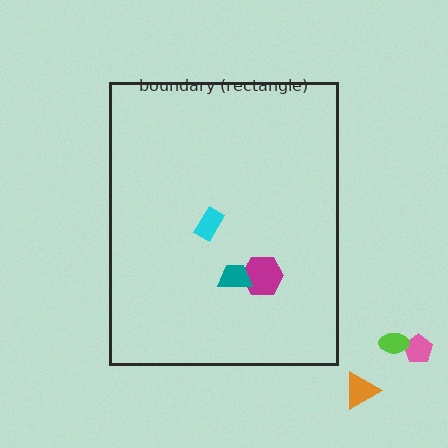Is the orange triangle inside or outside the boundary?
Outside.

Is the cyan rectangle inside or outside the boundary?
Inside.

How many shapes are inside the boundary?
3 inside, 3 outside.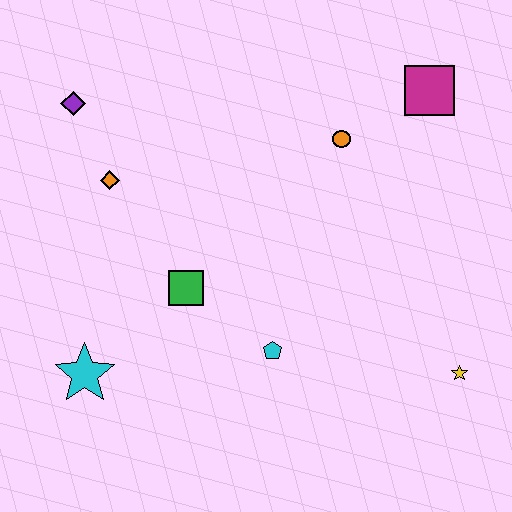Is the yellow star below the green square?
Yes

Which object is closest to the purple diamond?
The orange diamond is closest to the purple diamond.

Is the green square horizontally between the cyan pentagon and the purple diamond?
Yes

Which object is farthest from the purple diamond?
The yellow star is farthest from the purple diamond.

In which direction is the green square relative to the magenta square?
The green square is to the left of the magenta square.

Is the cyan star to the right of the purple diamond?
Yes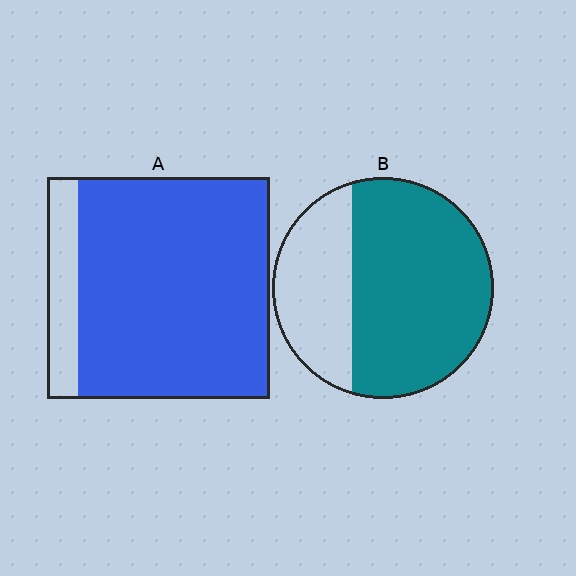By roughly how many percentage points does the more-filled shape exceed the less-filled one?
By roughly 20 percentage points (A over B).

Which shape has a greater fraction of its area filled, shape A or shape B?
Shape A.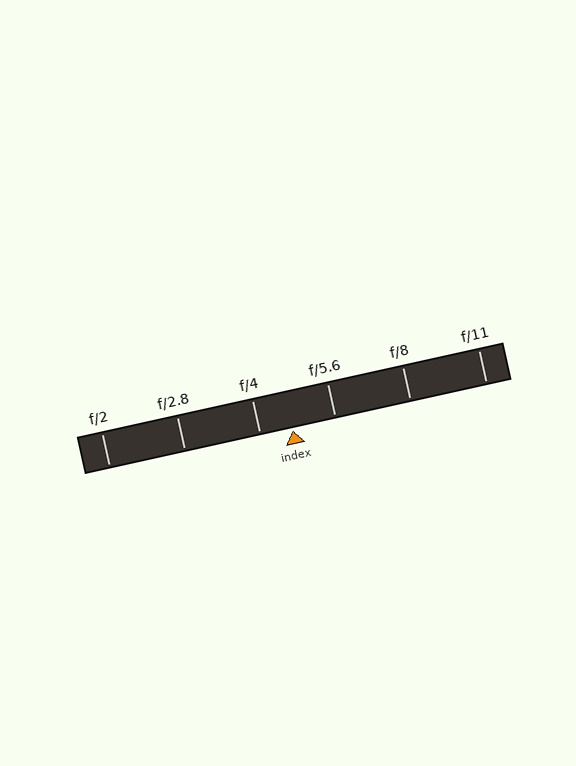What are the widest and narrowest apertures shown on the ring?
The widest aperture shown is f/2 and the narrowest is f/11.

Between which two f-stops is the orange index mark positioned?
The index mark is between f/4 and f/5.6.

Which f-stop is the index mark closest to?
The index mark is closest to f/4.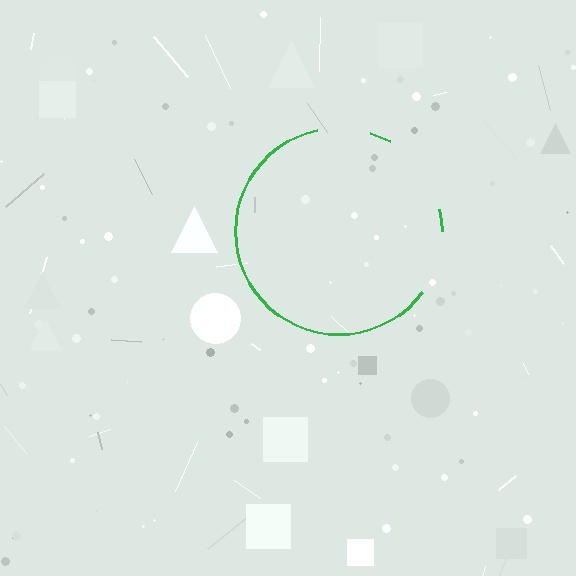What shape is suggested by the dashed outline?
The dashed outline suggests a circle.